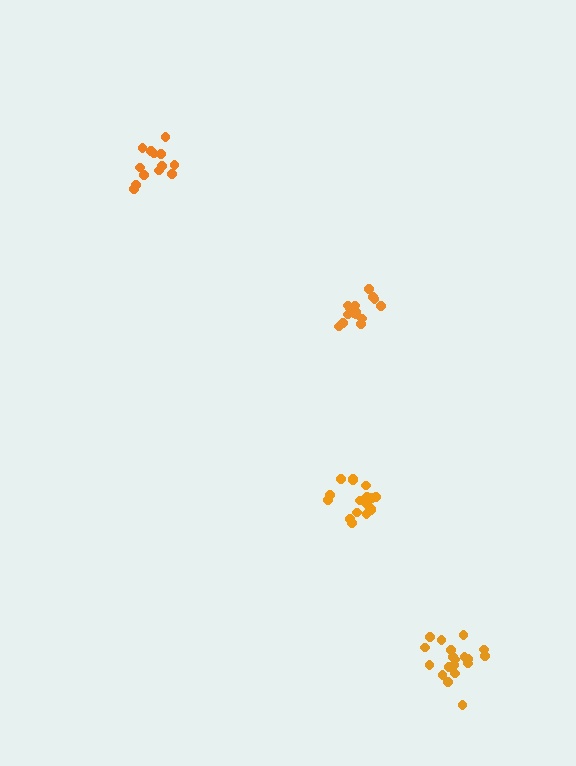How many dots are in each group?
Group 1: 13 dots, Group 2: 14 dots, Group 3: 19 dots, Group 4: 17 dots (63 total).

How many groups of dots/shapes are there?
There are 4 groups.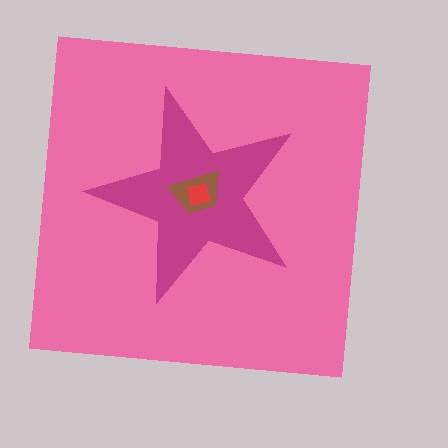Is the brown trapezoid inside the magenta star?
Yes.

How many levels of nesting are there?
4.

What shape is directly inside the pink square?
The magenta star.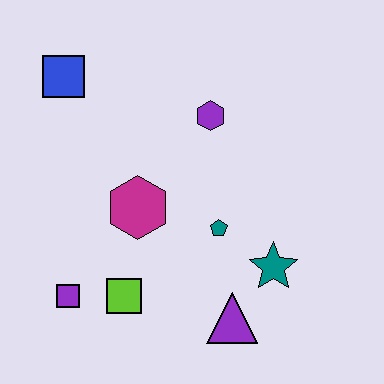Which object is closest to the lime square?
The purple square is closest to the lime square.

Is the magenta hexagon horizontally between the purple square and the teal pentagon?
Yes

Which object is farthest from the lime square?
The blue square is farthest from the lime square.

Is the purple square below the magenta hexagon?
Yes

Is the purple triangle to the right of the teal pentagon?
Yes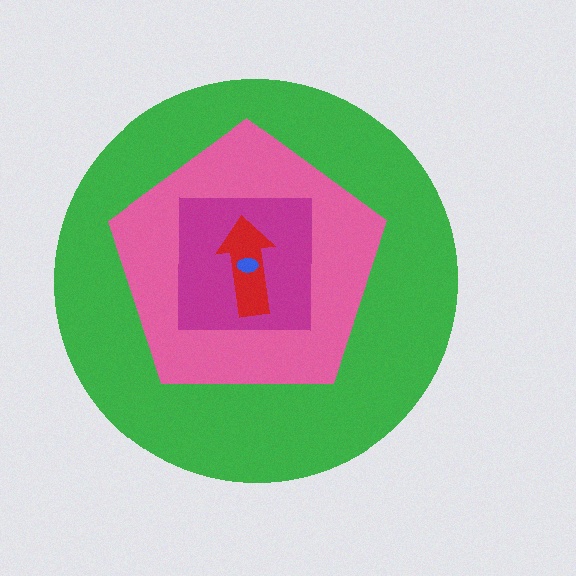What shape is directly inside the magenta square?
The red arrow.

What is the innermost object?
The blue ellipse.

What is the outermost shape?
The green circle.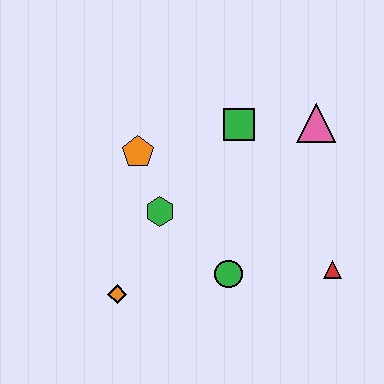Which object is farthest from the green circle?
The pink triangle is farthest from the green circle.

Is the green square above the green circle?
Yes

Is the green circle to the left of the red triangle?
Yes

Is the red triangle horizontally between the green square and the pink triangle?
No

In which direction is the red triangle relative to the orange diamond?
The red triangle is to the right of the orange diamond.